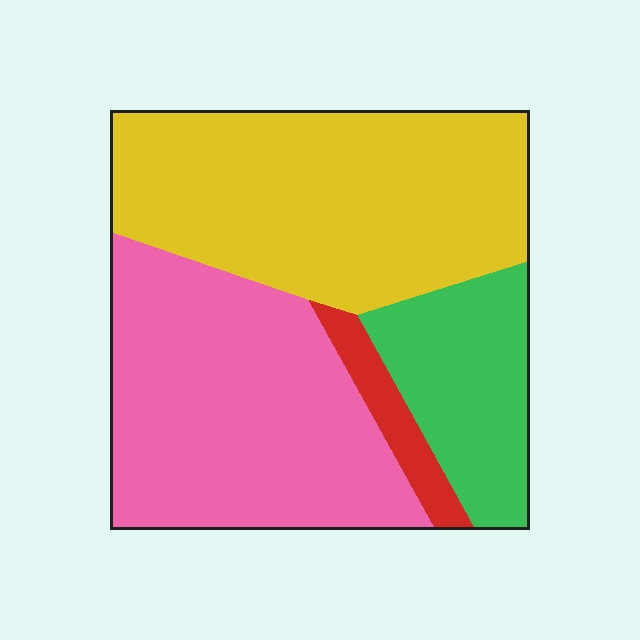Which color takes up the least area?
Red, at roughly 5%.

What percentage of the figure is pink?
Pink covers roughly 40% of the figure.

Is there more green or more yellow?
Yellow.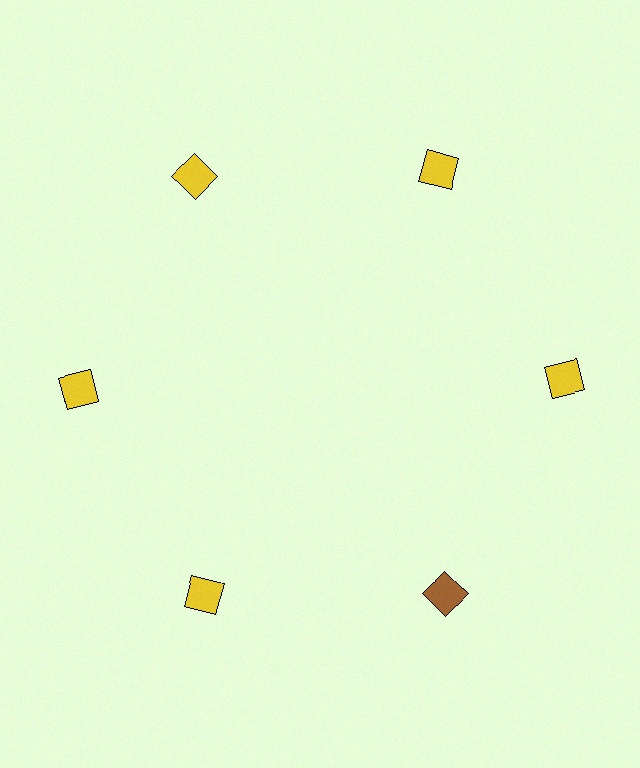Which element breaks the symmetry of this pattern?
The brown diamond at roughly the 5 o'clock position breaks the symmetry. All other shapes are yellow diamonds.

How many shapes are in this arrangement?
There are 6 shapes arranged in a ring pattern.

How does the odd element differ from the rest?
It has a different color: brown instead of yellow.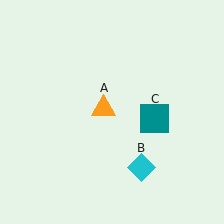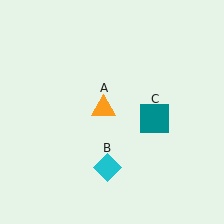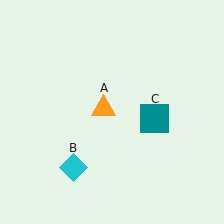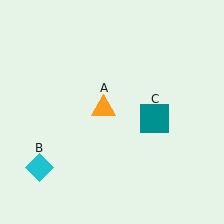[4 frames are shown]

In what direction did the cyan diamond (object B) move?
The cyan diamond (object B) moved left.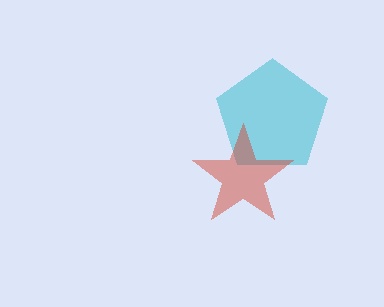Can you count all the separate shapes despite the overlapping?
Yes, there are 2 separate shapes.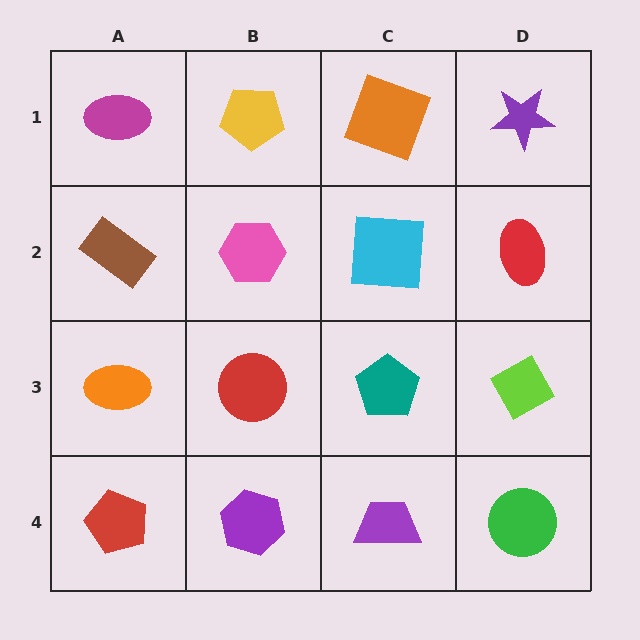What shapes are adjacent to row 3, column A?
A brown rectangle (row 2, column A), a red pentagon (row 4, column A), a red circle (row 3, column B).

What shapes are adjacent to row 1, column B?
A pink hexagon (row 2, column B), a magenta ellipse (row 1, column A), an orange square (row 1, column C).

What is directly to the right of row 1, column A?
A yellow pentagon.